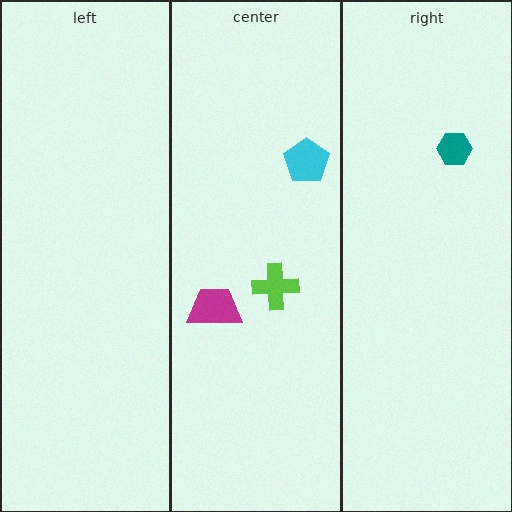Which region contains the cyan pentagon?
The center region.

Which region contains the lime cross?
The center region.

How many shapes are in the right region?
1.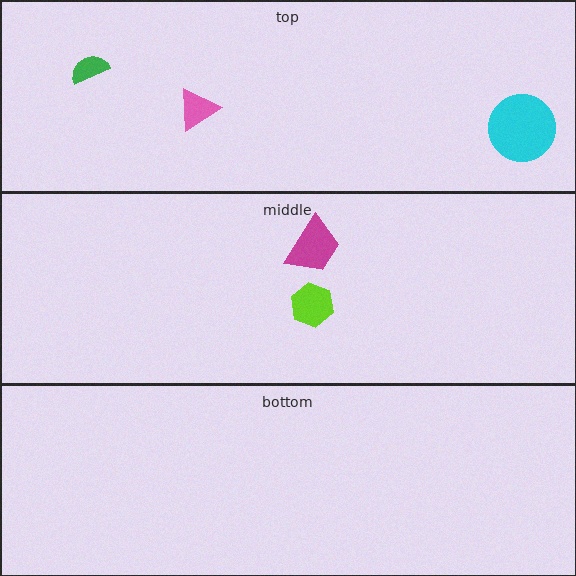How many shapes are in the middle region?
2.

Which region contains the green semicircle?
The top region.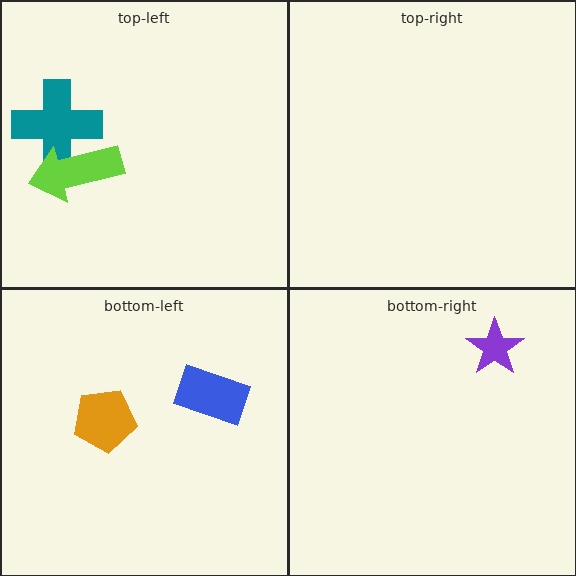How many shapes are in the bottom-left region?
2.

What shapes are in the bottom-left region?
The orange pentagon, the blue rectangle.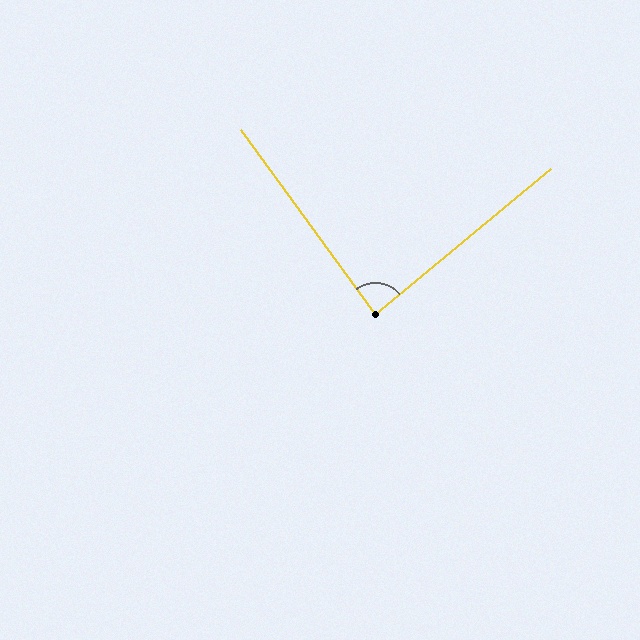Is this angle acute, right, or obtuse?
It is approximately a right angle.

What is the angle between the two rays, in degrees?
Approximately 87 degrees.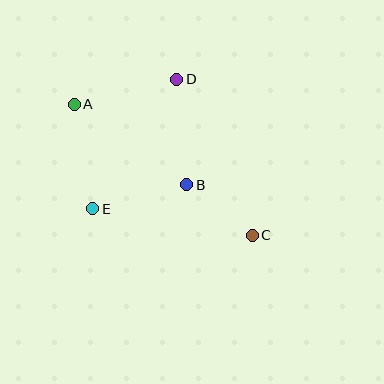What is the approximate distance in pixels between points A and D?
The distance between A and D is approximately 105 pixels.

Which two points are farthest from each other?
Points A and C are farthest from each other.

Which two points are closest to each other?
Points B and C are closest to each other.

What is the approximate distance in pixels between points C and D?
The distance between C and D is approximately 174 pixels.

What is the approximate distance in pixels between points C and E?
The distance between C and E is approximately 162 pixels.